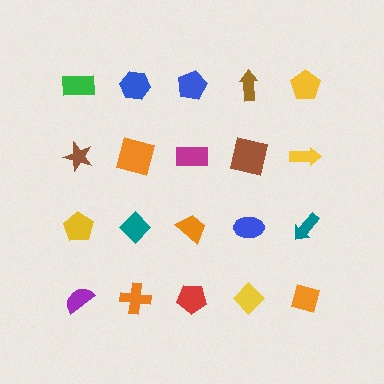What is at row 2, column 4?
A brown square.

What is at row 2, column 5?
A yellow arrow.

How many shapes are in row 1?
5 shapes.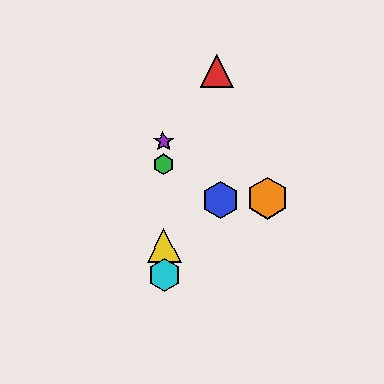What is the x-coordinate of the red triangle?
The red triangle is at x≈217.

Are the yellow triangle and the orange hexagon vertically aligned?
No, the yellow triangle is at x≈164 and the orange hexagon is at x≈268.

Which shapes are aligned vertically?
The green hexagon, the yellow triangle, the purple star, the cyan hexagon are aligned vertically.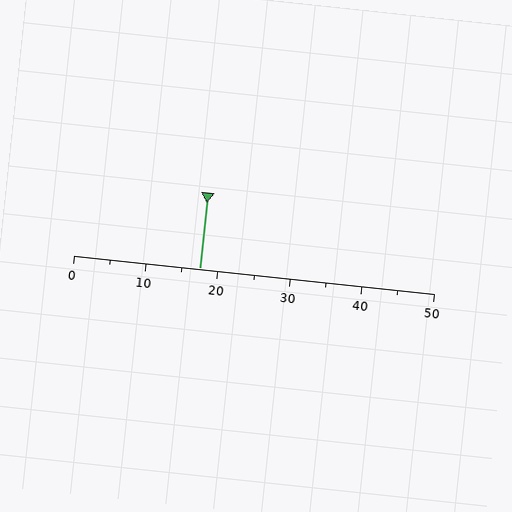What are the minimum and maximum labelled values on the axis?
The axis runs from 0 to 50.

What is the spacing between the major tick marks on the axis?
The major ticks are spaced 10 apart.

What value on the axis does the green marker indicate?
The marker indicates approximately 17.5.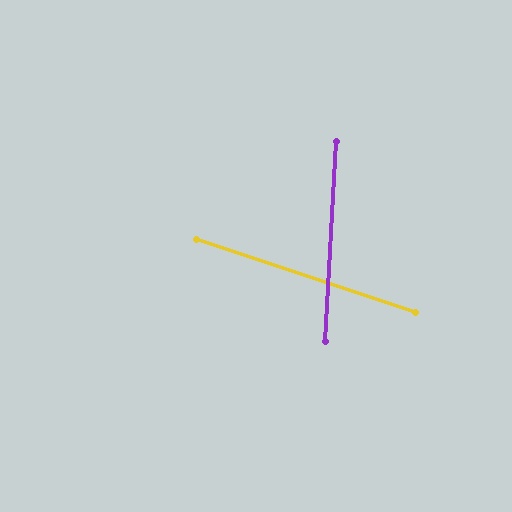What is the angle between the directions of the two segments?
Approximately 74 degrees.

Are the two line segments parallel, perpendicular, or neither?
Neither parallel nor perpendicular — they differ by about 74°.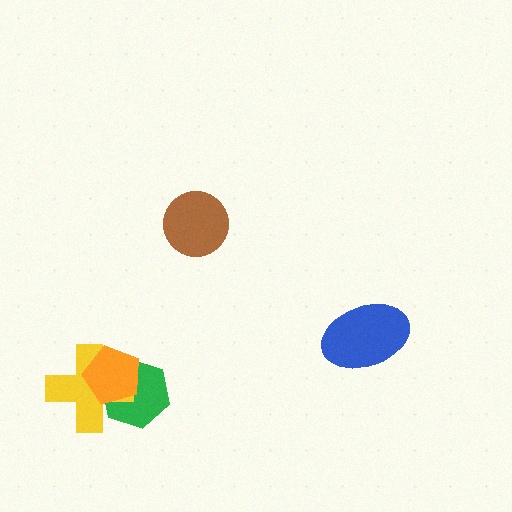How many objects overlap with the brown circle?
0 objects overlap with the brown circle.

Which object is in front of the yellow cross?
The orange pentagon is in front of the yellow cross.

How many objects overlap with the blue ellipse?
0 objects overlap with the blue ellipse.